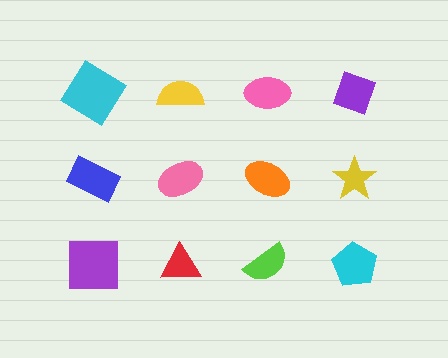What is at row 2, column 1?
A blue rectangle.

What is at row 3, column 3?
A lime semicircle.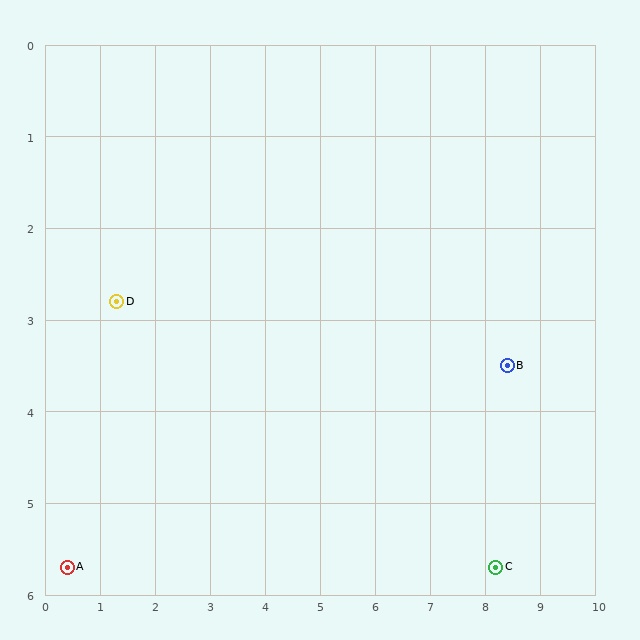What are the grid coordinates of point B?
Point B is at approximately (8.4, 3.5).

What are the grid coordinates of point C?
Point C is at approximately (8.2, 5.7).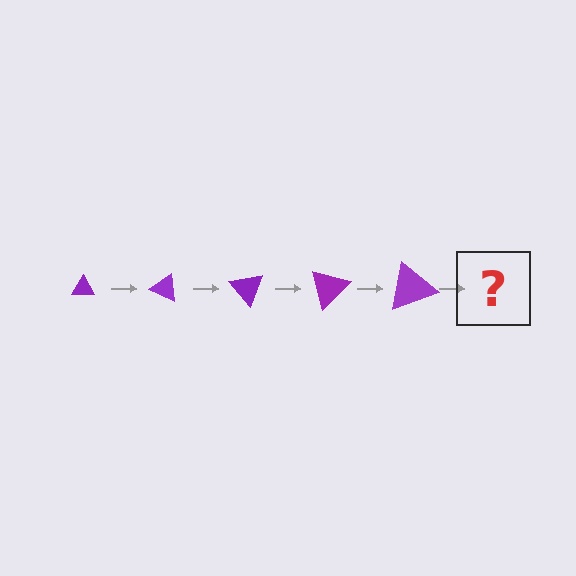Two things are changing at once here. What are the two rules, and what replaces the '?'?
The two rules are that the triangle grows larger each step and it rotates 25 degrees each step. The '?' should be a triangle, larger than the previous one and rotated 125 degrees from the start.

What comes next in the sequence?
The next element should be a triangle, larger than the previous one and rotated 125 degrees from the start.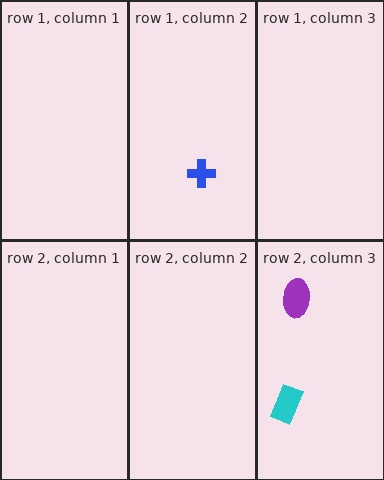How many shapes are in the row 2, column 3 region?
2.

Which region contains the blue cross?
The row 1, column 2 region.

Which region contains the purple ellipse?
The row 2, column 3 region.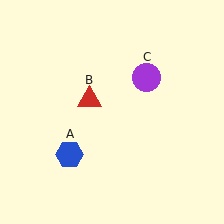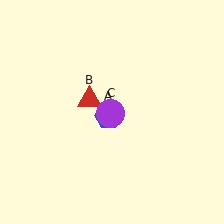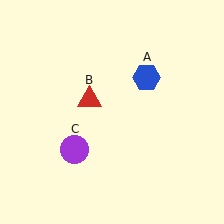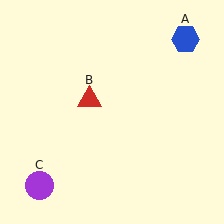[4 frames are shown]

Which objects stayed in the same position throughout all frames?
Red triangle (object B) remained stationary.